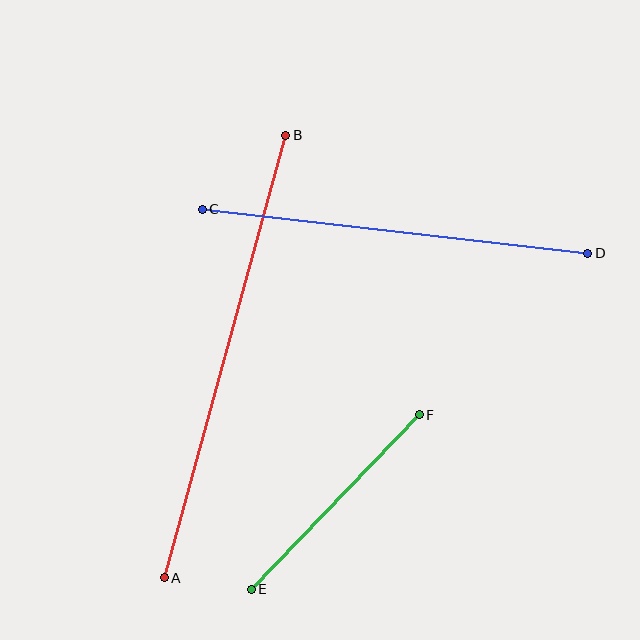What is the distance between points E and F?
The distance is approximately 243 pixels.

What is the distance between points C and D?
The distance is approximately 388 pixels.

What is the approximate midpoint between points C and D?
The midpoint is at approximately (395, 231) pixels.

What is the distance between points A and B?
The distance is approximately 459 pixels.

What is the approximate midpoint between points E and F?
The midpoint is at approximately (335, 502) pixels.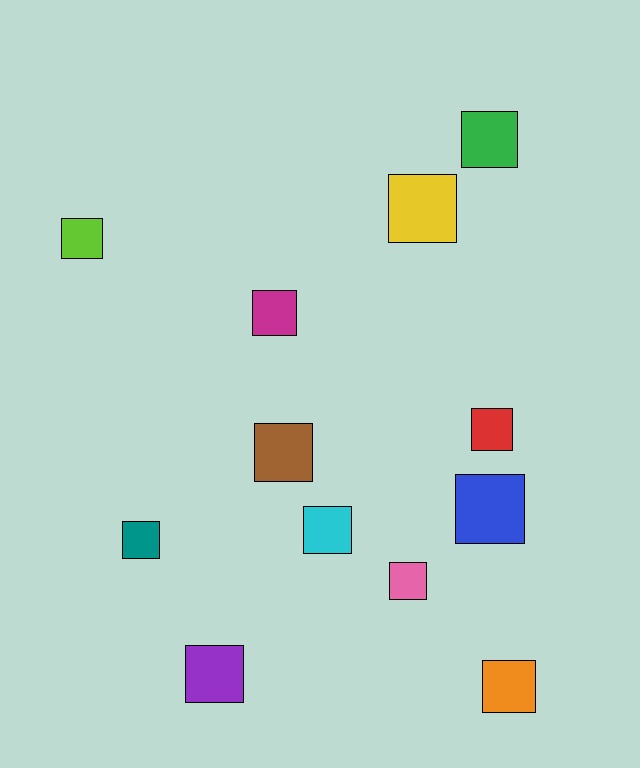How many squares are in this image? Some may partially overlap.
There are 12 squares.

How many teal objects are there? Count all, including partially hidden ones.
There is 1 teal object.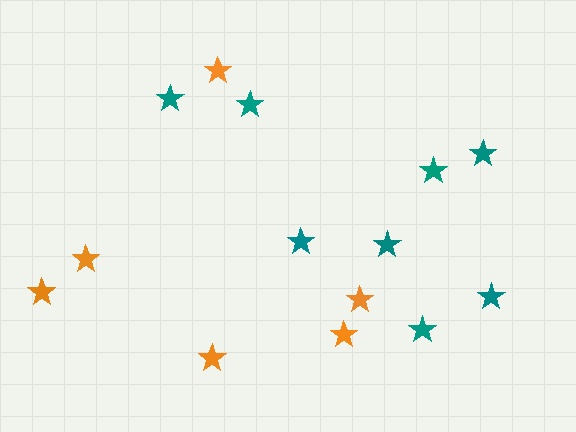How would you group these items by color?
There are 2 groups: one group of teal stars (8) and one group of orange stars (6).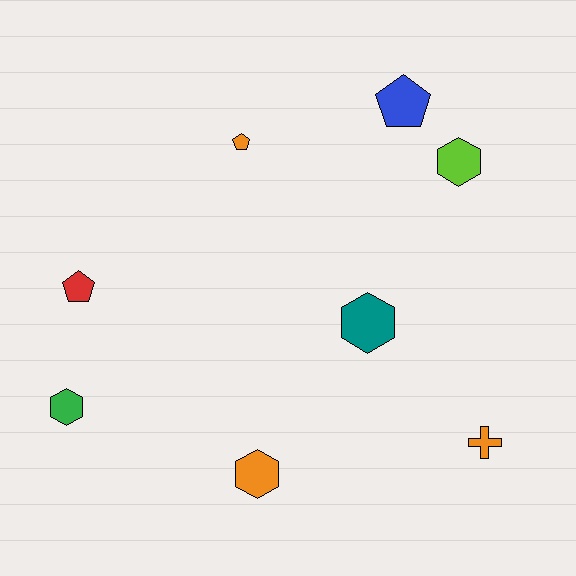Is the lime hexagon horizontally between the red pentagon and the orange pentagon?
No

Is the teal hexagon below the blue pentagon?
Yes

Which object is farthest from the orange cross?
The red pentagon is farthest from the orange cross.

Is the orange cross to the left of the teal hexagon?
No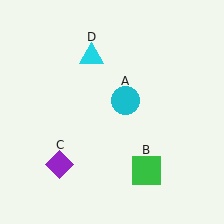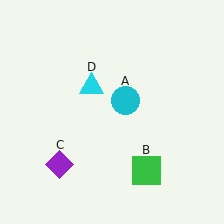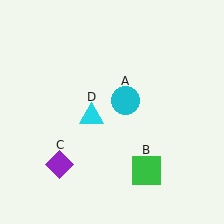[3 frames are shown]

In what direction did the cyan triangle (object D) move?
The cyan triangle (object D) moved down.